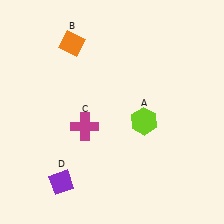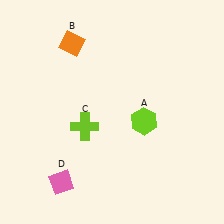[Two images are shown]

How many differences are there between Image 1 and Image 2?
There are 2 differences between the two images.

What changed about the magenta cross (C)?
In Image 1, C is magenta. In Image 2, it changed to lime.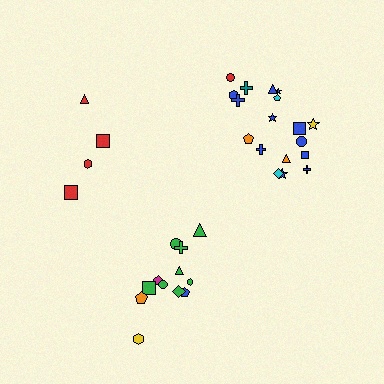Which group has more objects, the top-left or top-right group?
The top-right group.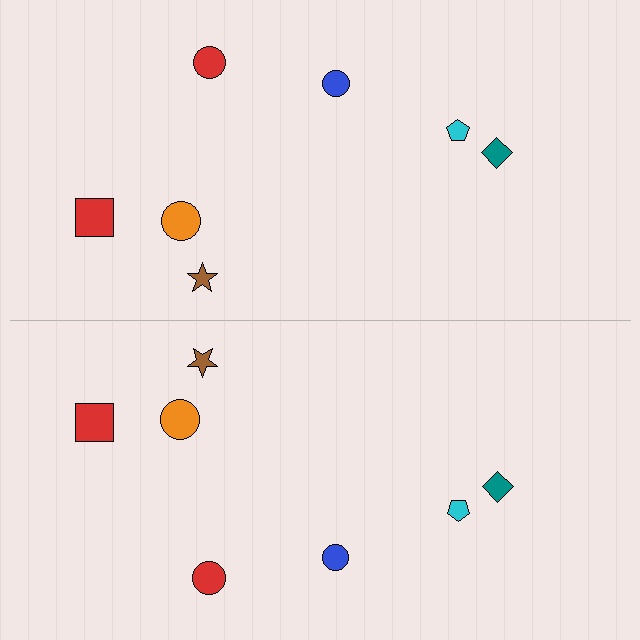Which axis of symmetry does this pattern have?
The pattern has a horizontal axis of symmetry running through the center of the image.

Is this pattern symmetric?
Yes, this pattern has bilateral (reflection) symmetry.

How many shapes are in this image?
There are 14 shapes in this image.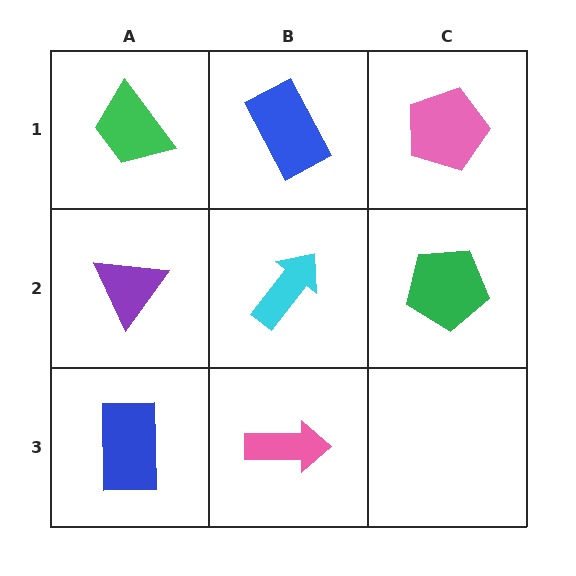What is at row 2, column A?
A purple triangle.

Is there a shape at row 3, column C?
No, that cell is empty.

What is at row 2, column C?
A green pentagon.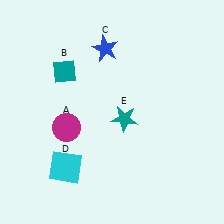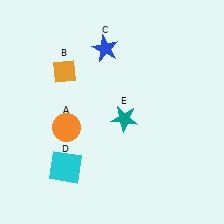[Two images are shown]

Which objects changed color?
A changed from magenta to orange. B changed from teal to orange.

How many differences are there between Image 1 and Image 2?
There are 2 differences between the two images.